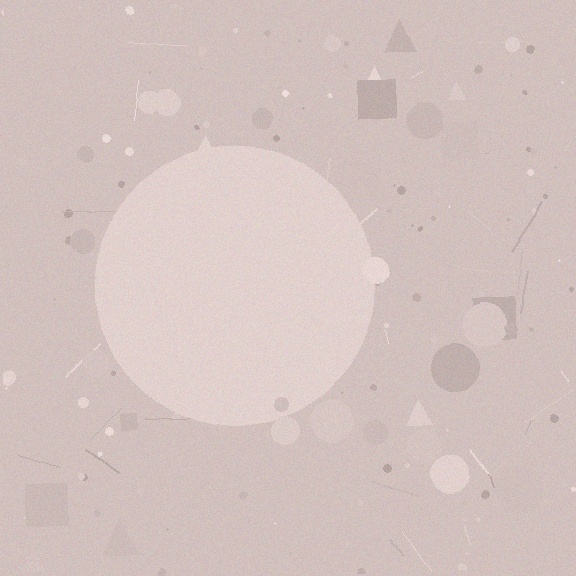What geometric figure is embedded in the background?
A circle is embedded in the background.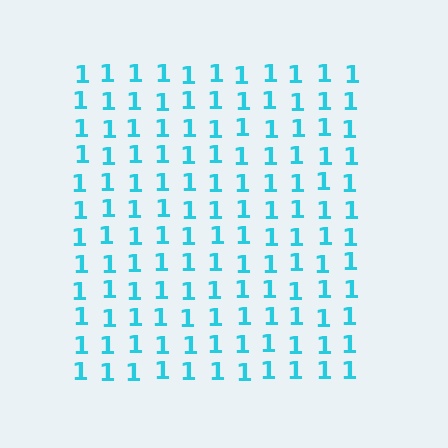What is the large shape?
The large shape is a square.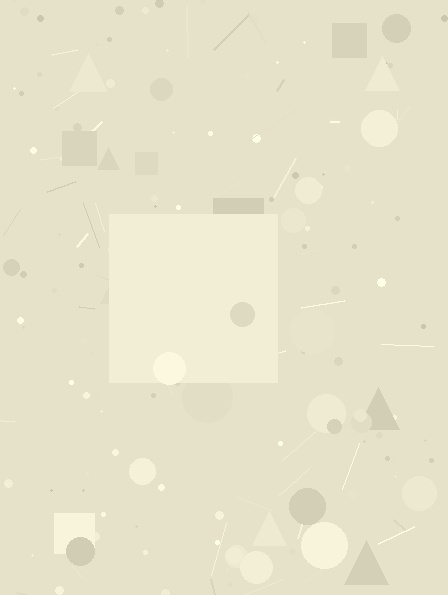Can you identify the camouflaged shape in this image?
The camouflaged shape is a square.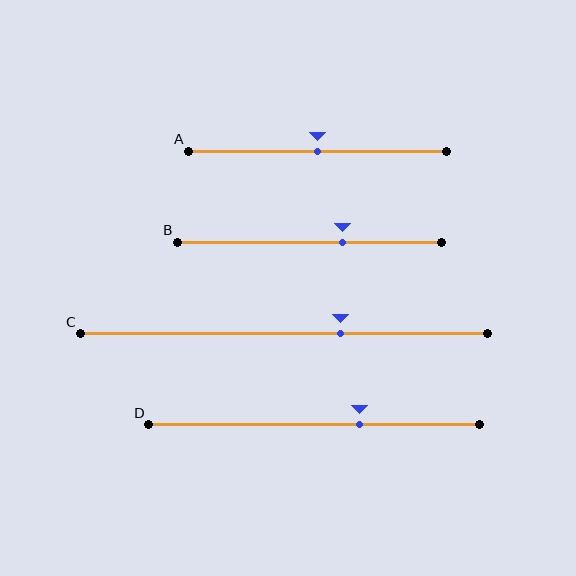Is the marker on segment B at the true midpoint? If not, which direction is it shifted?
No, the marker on segment B is shifted to the right by about 13% of the segment length.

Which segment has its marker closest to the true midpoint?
Segment A has its marker closest to the true midpoint.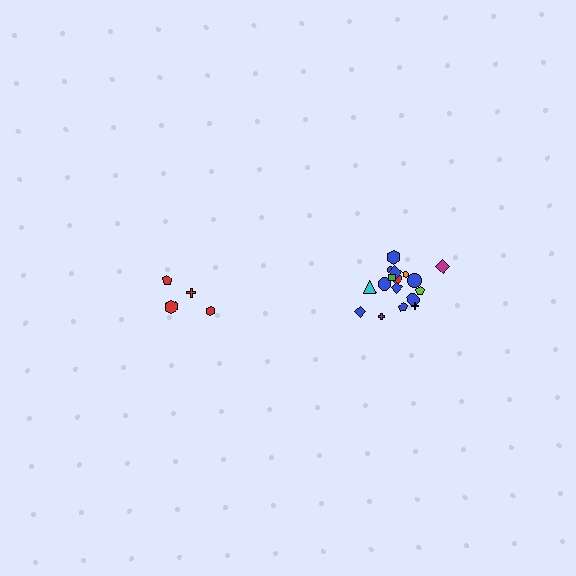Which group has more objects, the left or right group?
The right group.